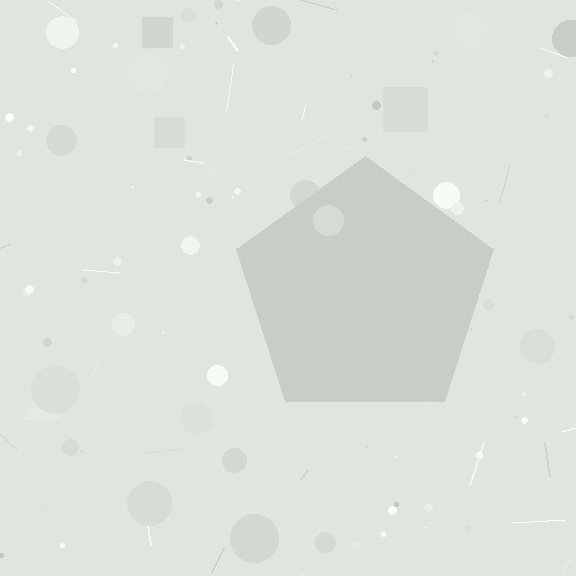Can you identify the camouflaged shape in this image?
The camouflaged shape is a pentagon.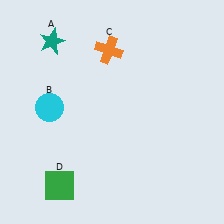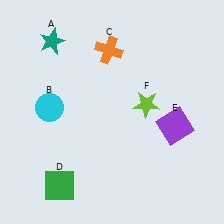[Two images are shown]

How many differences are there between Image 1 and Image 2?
There are 2 differences between the two images.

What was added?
A purple square (E), a lime star (F) were added in Image 2.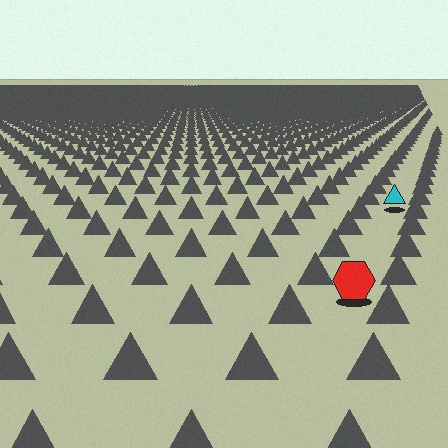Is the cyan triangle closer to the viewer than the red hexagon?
No. The red hexagon is closer — you can tell from the texture gradient: the ground texture is coarser near it.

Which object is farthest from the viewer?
The cyan triangle is farthest from the viewer. It appears smaller and the ground texture around it is denser.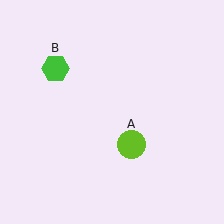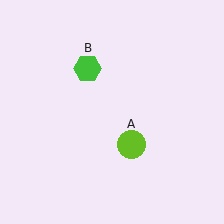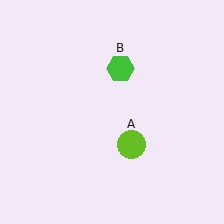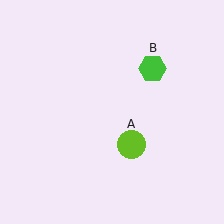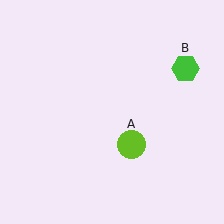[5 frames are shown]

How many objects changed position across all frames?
1 object changed position: green hexagon (object B).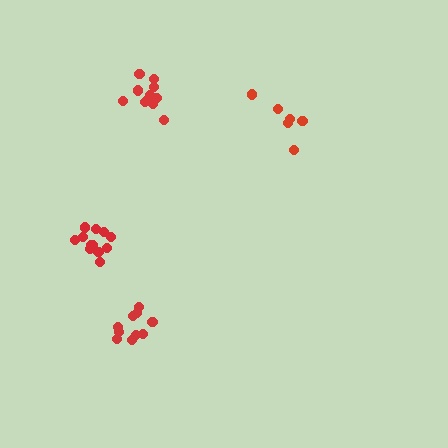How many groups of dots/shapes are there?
There are 4 groups.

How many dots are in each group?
Group 1: 12 dots, Group 2: 11 dots, Group 3: 6 dots, Group 4: 10 dots (39 total).